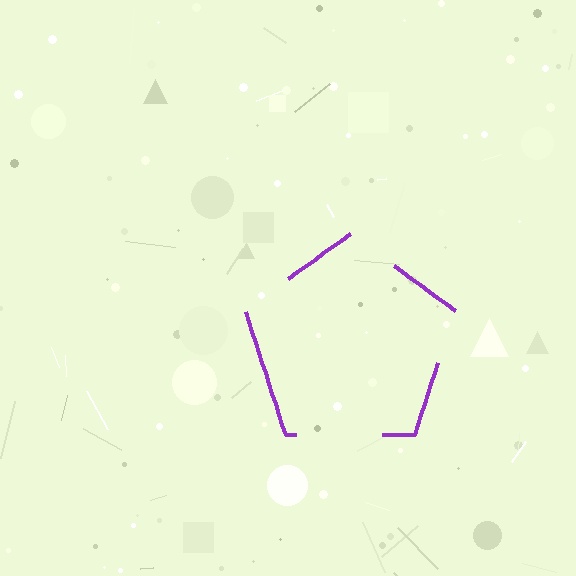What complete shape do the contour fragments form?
The contour fragments form a pentagon.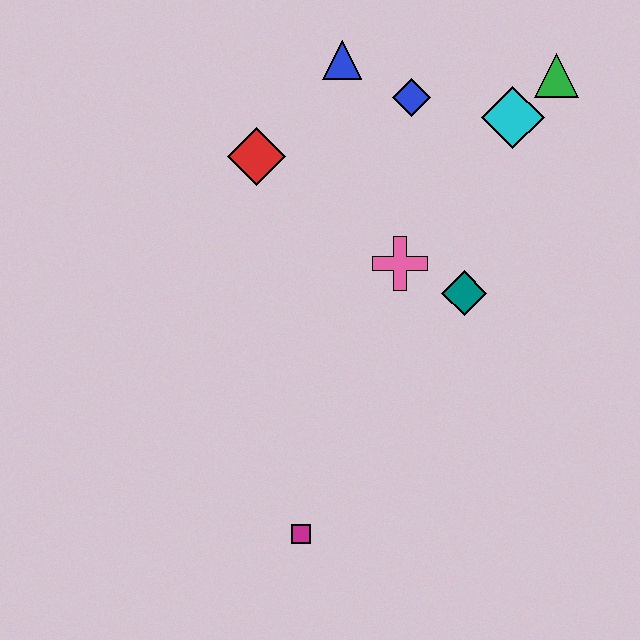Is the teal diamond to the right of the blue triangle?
Yes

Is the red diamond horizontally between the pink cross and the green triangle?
No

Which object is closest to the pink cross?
The teal diamond is closest to the pink cross.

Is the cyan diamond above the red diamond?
Yes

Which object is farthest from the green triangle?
The magenta square is farthest from the green triangle.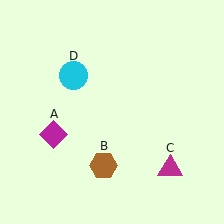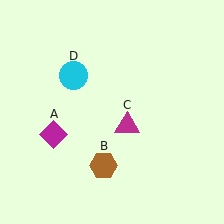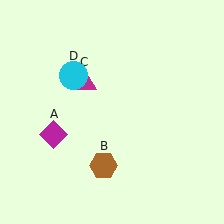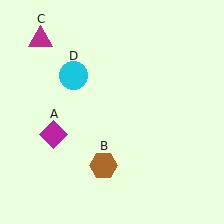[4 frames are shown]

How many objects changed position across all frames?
1 object changed position: magenta triangle (object C).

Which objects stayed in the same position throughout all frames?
Magenta diamond (object A) and brown hexagon (object B) and cyan circle (object D) remained stationary.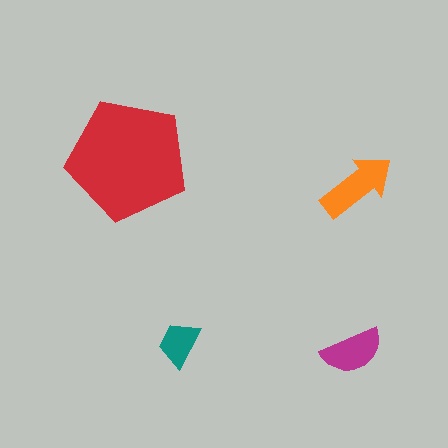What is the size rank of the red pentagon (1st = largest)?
1st.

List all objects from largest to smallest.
The red pentagon, the orange arrow, the magenta semicircle, the teal trapezoid.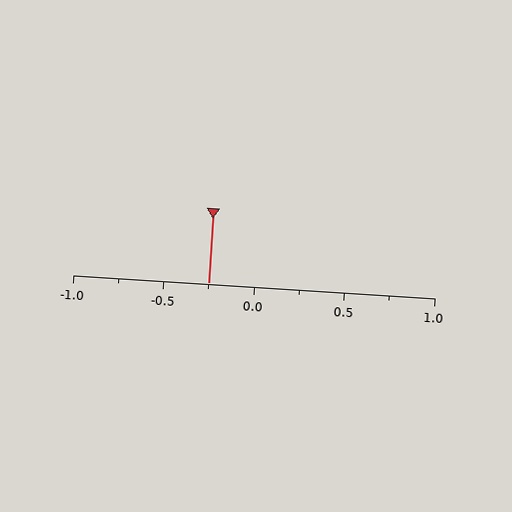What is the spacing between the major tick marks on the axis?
The major ticks are spaced 0.5 apart.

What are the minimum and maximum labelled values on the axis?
The axis runs from -1.0 to 1.0.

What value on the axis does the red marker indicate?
The marker indicates approximately -0.25.